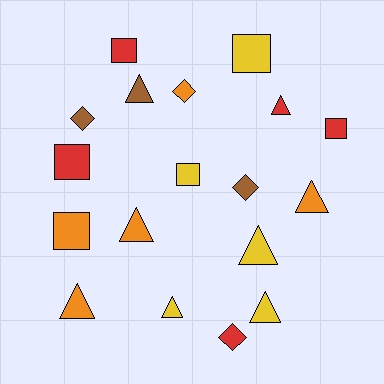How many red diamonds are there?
There is 1 red diamond.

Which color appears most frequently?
Yellow, with 5 objects.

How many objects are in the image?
There are 18 objects.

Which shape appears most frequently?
Triangle, with 8 objects.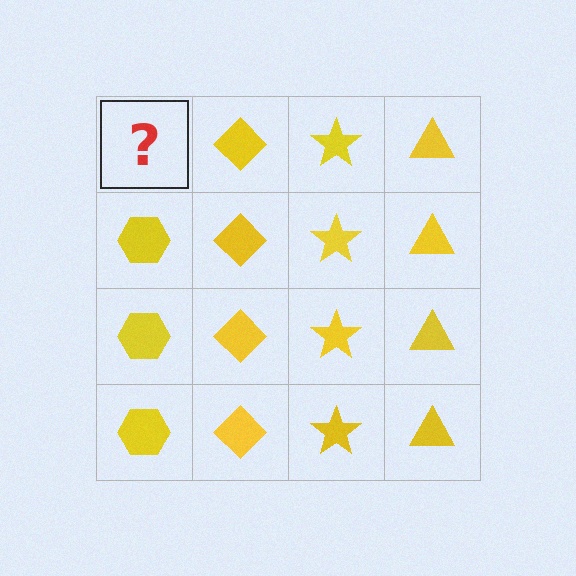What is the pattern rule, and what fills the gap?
The rule is that each column has a consistent shape. The gap should be filled with a yellow hexagon.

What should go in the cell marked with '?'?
The missing cell should contain a yellow hexagon.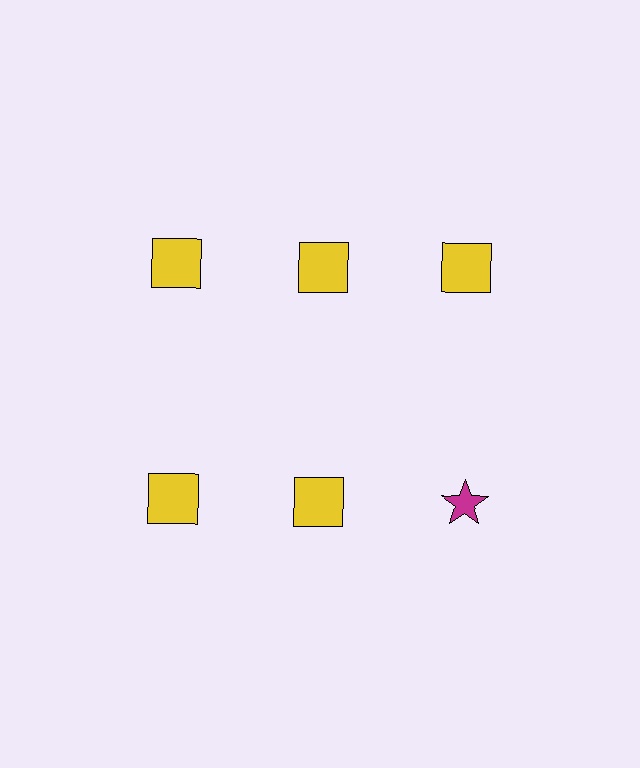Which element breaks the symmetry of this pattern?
The magenta star in the second row, center column breaks the symmetry. All other shapes are yellow squares.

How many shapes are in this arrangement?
There are 6 shapes arranged in a grid pattern.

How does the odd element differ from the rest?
It differs in both color (magenta instead of yellow) and shape (star instead of square).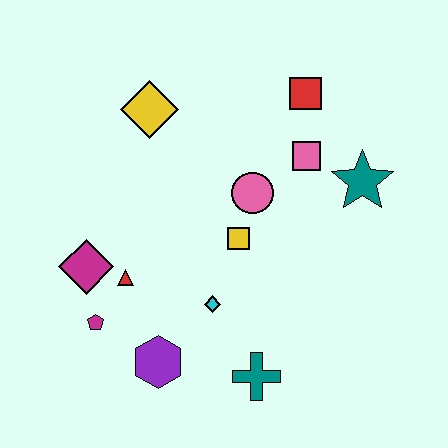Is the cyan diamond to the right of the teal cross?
No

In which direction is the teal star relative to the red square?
The teal star is below the red square.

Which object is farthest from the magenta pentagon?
The red square is farthest from the magenta pentagon.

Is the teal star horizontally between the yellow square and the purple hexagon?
No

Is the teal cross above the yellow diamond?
No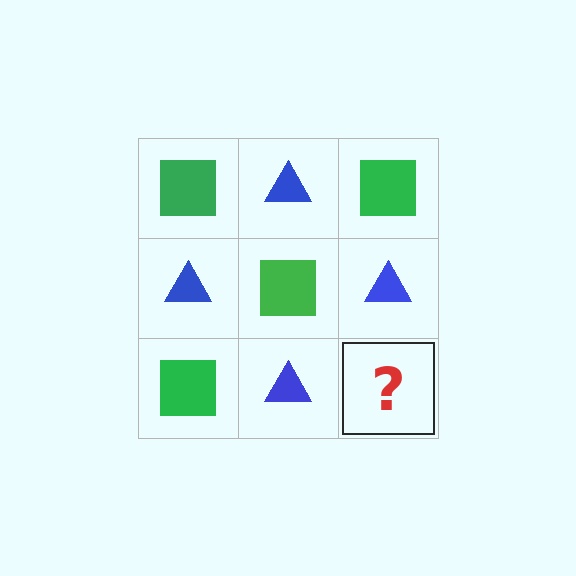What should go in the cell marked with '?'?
The missing cell should contain a green square.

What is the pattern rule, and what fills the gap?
The rule is that it alternates green square and blue triangle in a checkerboard pattern. The gap should be filled with a green square.